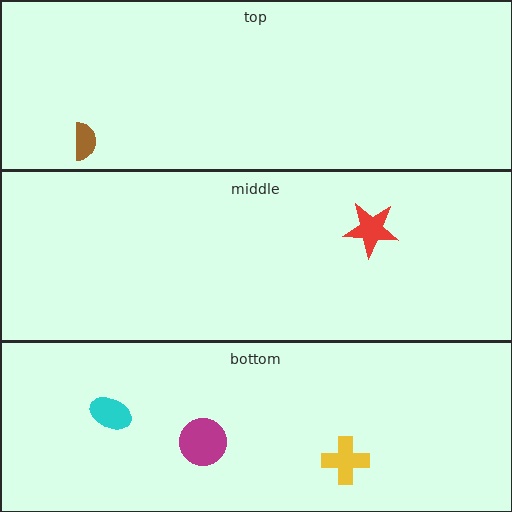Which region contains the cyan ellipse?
The bottom region.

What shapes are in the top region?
The brown semicircle.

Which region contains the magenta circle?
The bottom region.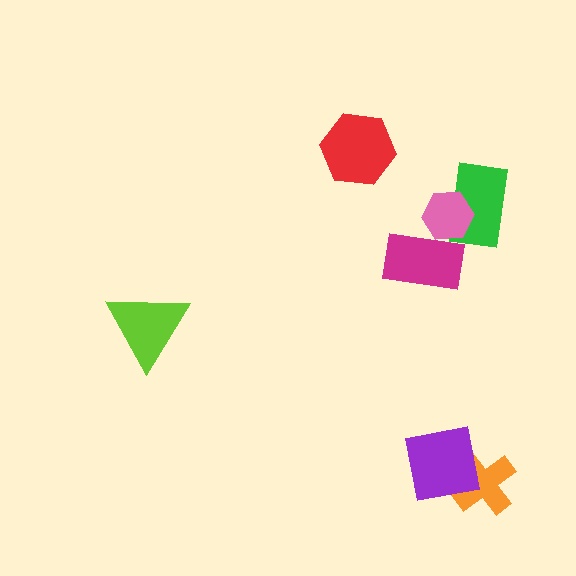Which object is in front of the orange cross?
The purple square is in front of the orange cross.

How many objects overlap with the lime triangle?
0 objects overlap with the lime triangle.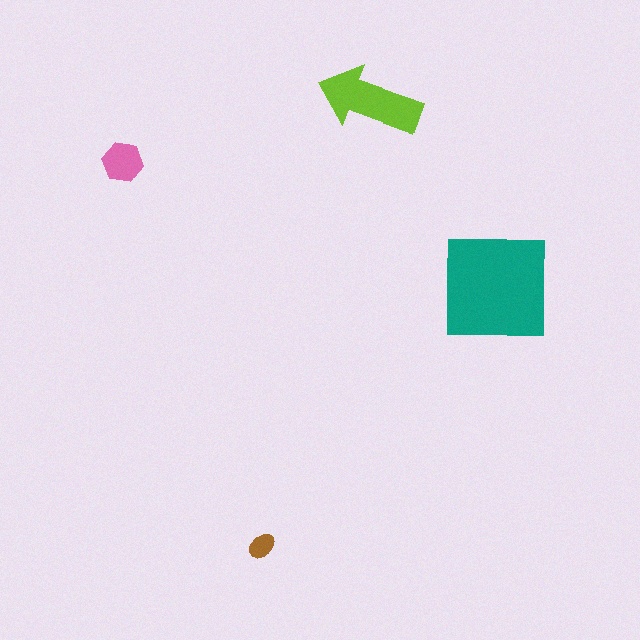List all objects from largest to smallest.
The teal square, the lime arrow, the pink hexagon, the brown ellipse.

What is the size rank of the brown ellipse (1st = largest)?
4th.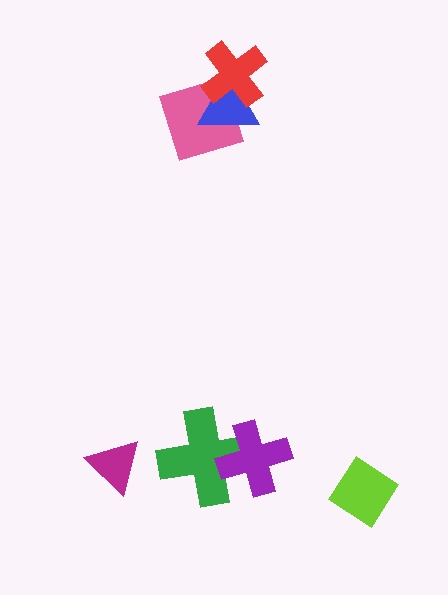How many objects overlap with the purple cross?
1 object overlaps with the purple cross.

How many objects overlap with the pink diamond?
2 objects overlap with the pink diamond.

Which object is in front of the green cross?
The purple cross is in front of the green cross.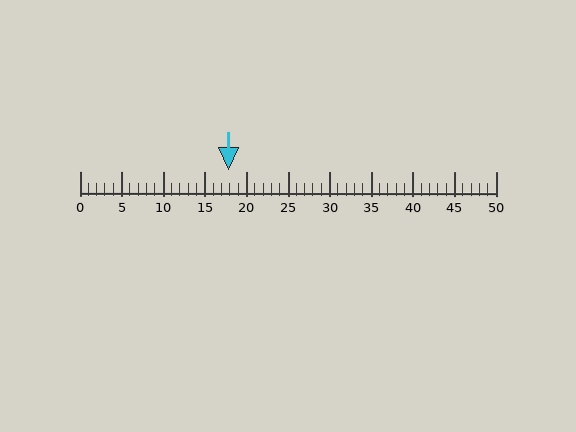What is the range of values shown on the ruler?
The ruler shows values from 0 to 50.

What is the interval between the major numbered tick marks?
The major tick marks are spaced 5 units apart.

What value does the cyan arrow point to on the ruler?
The cyan arrow points to approximately 18.